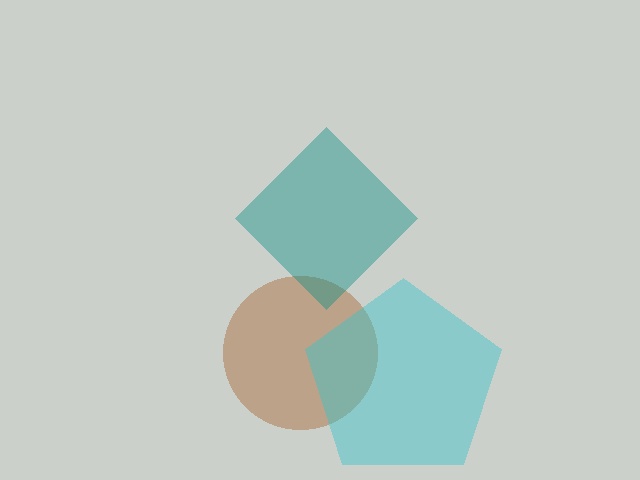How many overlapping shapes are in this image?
There are 3 overlapping shapes in the image.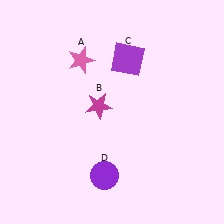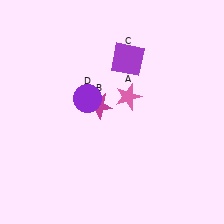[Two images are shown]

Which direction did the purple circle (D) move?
The purple circle (D) moved up.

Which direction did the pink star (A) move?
The pink star (A) moved right.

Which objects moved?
The objects that moved are: the pink star (A), the purple circle (D).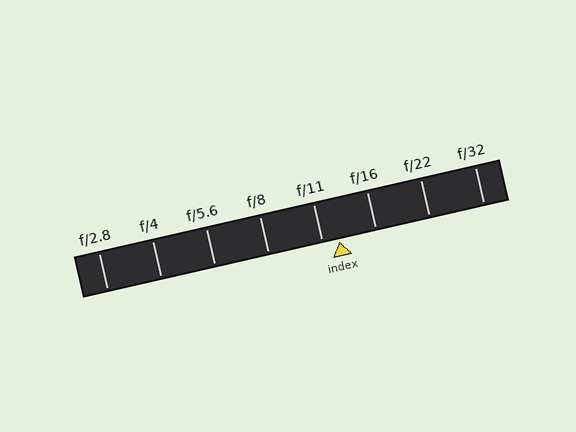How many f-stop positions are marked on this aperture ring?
There are 8 f-stop positions marked.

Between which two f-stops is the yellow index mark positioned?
The index mark is between f/11 and f/16.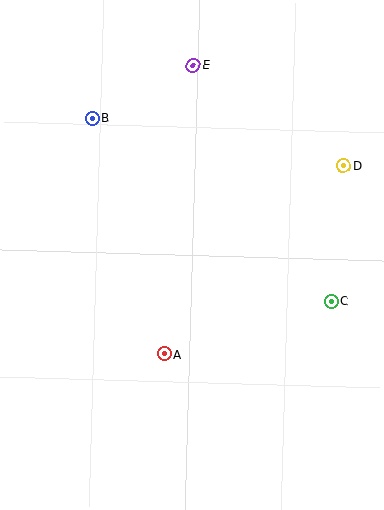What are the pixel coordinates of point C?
Point C is at (331, 301).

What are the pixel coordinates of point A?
Point A is at (164, 354).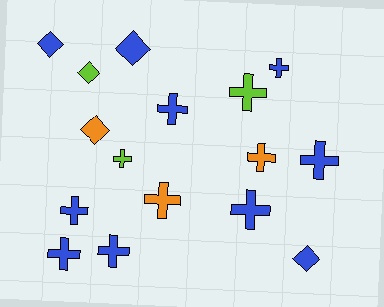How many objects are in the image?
There are 16 objects.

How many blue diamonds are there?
There are 3 blue diamonds.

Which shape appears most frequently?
Cross, with 11 objects.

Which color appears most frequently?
Blue, with 10 objects.